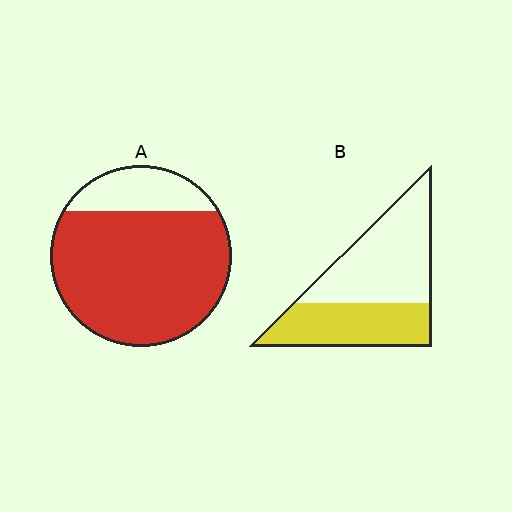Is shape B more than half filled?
No.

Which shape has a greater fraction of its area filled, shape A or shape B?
Shape A.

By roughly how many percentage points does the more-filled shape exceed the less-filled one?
By roughly 40 percentage points (A over B).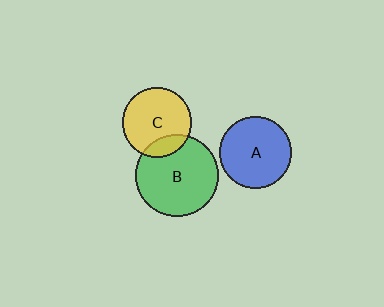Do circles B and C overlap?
Yes.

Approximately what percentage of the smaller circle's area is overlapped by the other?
Approximately 15%.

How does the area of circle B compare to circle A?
Approximately 1.3 times.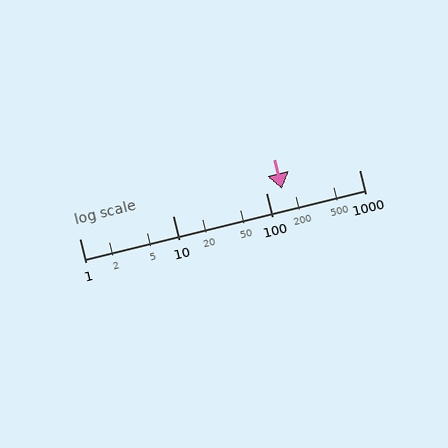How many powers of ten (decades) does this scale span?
The scale spans 3 decades, from 1 to 1000.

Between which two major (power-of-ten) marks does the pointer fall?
The pointer is between 100 and 1000.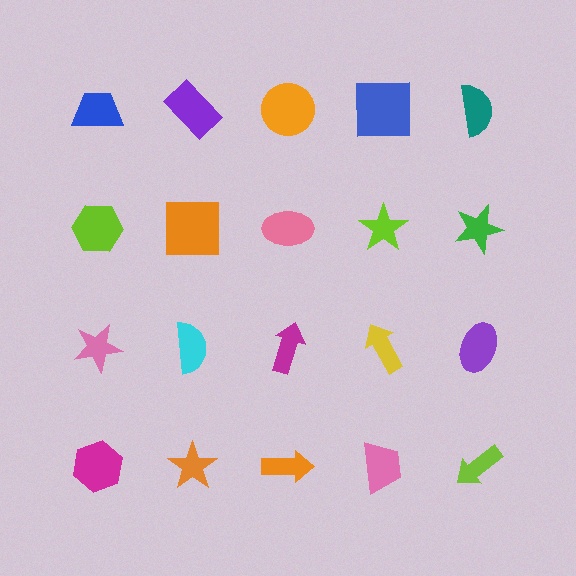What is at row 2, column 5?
A green star.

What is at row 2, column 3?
A pink ellipse.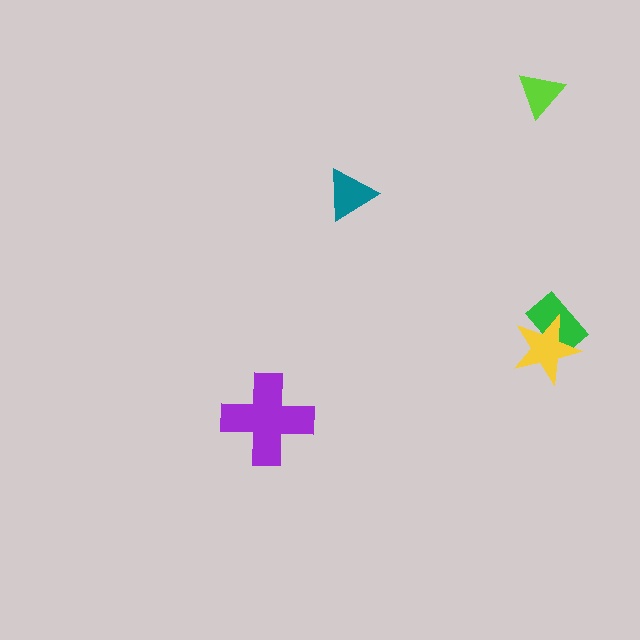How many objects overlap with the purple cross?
0 objects overlap with the purple cross.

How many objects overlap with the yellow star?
1 object overlaps with the yellow star.